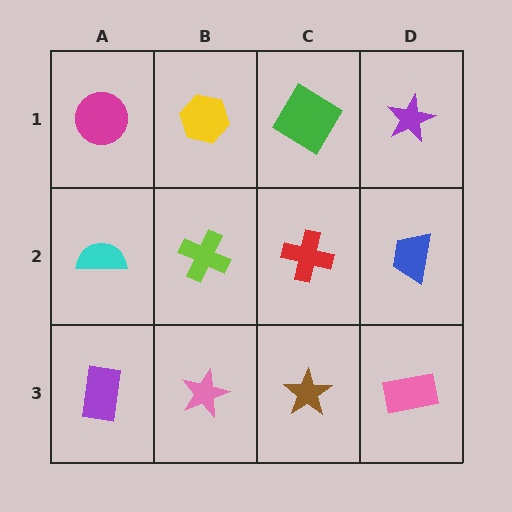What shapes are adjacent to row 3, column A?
A cyan semicircle (row 2, column A), a pink star (row 3, column B).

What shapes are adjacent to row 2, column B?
A yellow hexagon (row 1, column B), a pink star (row 3, column B), a cyan semicircle (row 2, column A), a red cross (row 2, column C).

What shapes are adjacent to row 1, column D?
A blue trapezoid (row 2, column D), a green diamond (row 1, column C).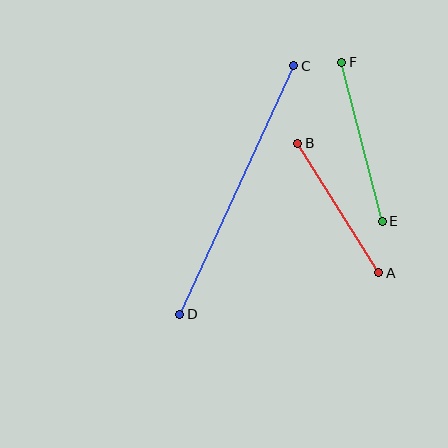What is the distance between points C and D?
The distance is approximately 273 pixels.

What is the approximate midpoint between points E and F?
The midpoint is at approximately (362, 142) pixels.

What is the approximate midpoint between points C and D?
The midpoint is at approximately (237, 190) pixels.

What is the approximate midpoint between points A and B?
The midpoint is at approximately (338, 208) pixels.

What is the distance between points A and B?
The distance is approximately 153 pixels.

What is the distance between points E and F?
The distance is approximately 164 pixels.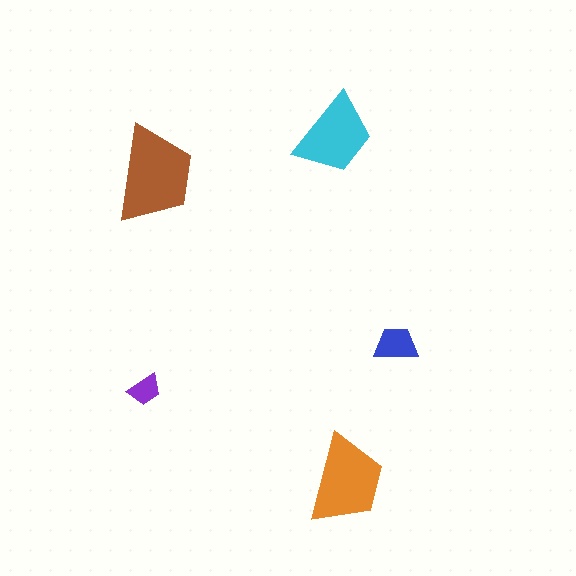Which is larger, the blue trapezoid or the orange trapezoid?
The orange one.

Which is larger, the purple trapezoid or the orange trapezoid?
The orange one.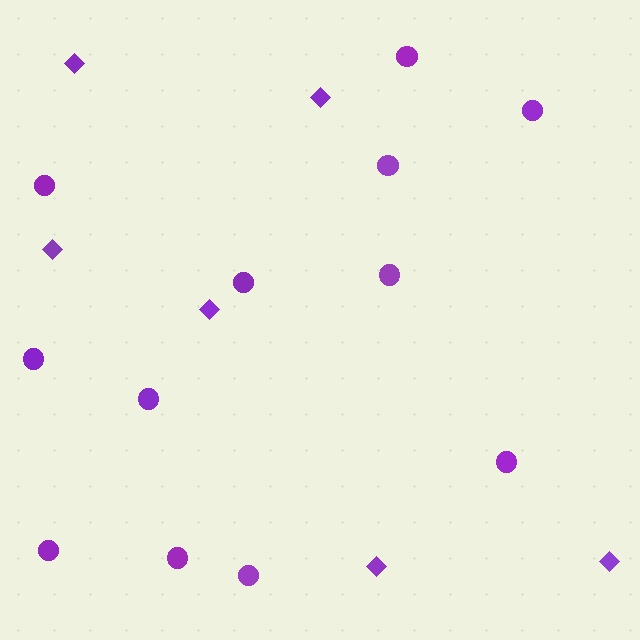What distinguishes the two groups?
There are 2 groups: one group of diamonds (6) and one group of circles (12).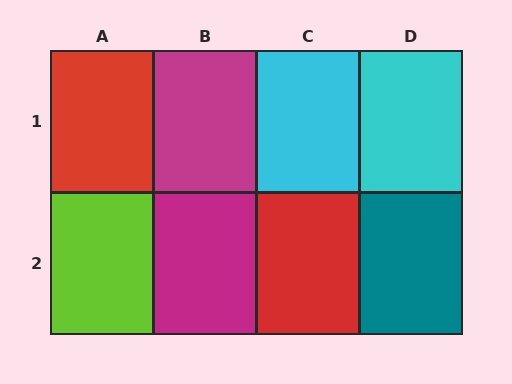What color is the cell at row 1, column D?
Cyan.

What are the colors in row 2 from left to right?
Lime, magenta, red, teal.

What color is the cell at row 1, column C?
Cyan.